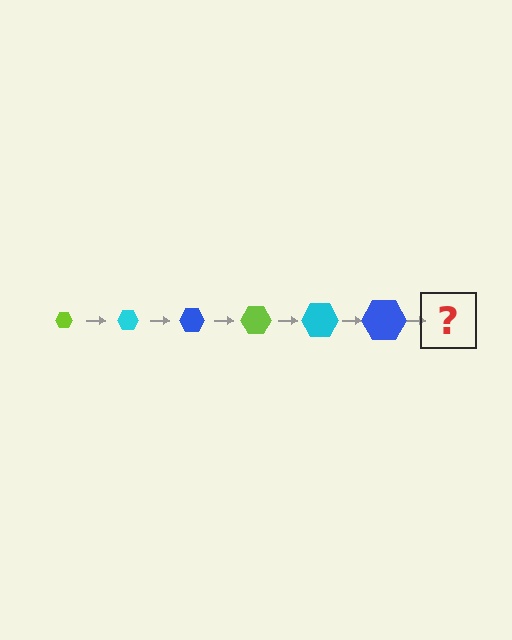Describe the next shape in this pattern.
It should be a lime hexagon, larger than the previous one.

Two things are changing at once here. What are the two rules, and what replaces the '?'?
The two rules are that the hexagon grows larger each step and the color cycles through lime, cyan, and blue. The '?' should be a lime hexagon, larger than the previous one.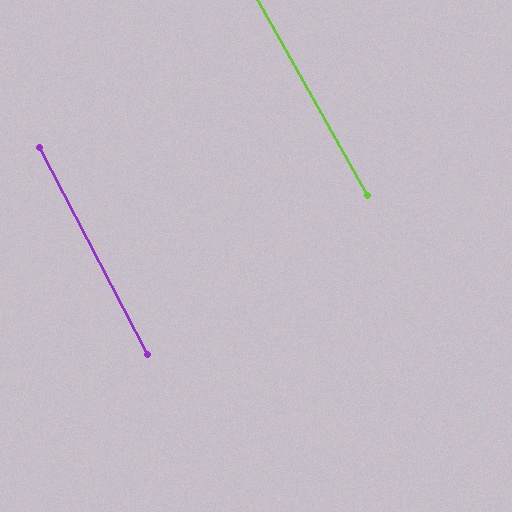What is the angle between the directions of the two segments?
Approximately 2 degrees.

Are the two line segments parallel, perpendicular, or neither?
Parallel — their directions differ by only 1.5°.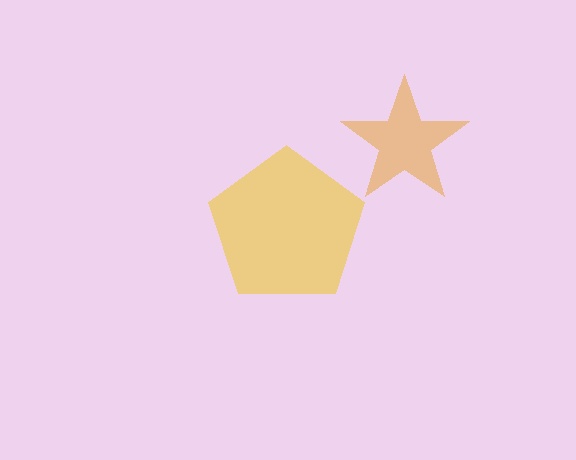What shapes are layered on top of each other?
The layered shapes are: a yellow pentagon, an orange star.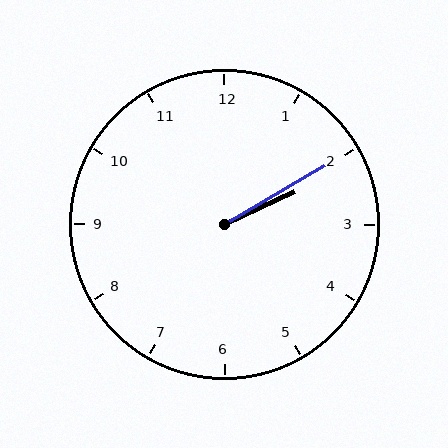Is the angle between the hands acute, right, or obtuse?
It is acute.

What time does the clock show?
2:10.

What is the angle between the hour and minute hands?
Approximately 5 degrees.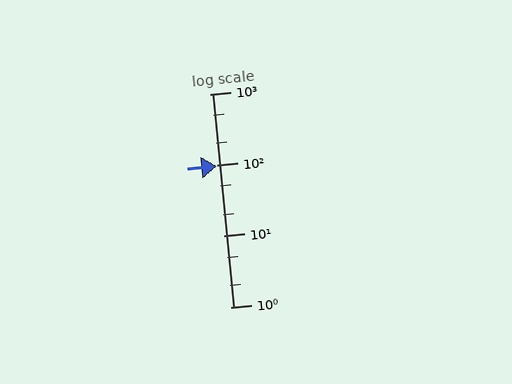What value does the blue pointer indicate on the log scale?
The pointer indicates approximately 96.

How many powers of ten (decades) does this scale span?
The scale spans 3 decades, from 1 to 1000.